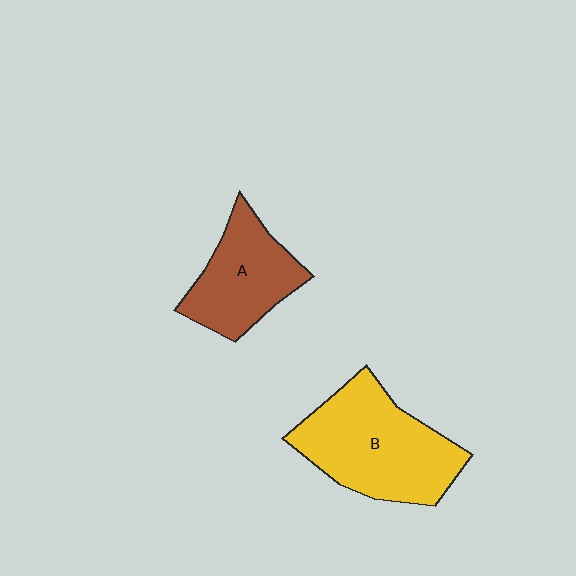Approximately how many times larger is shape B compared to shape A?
Approximately 1.5 times.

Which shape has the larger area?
Shape B (yellow).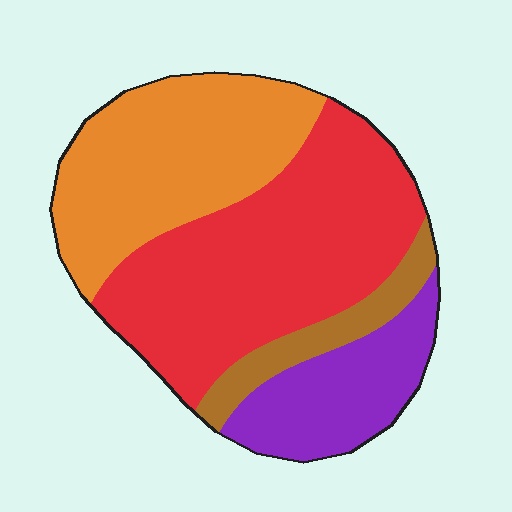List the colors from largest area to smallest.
From largest to smallest: red, orange, purple, brown.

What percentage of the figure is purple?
Purple takes up between a sixth and a third of the figure.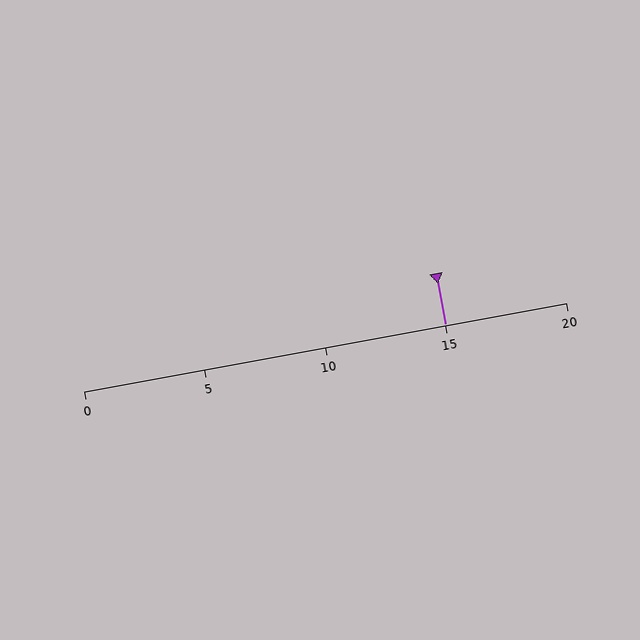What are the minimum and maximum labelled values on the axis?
The axis runs from 0 to 20.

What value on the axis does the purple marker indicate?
The marker indicates approximately 15.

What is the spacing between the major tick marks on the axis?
The major ticks are spaced 5 apart.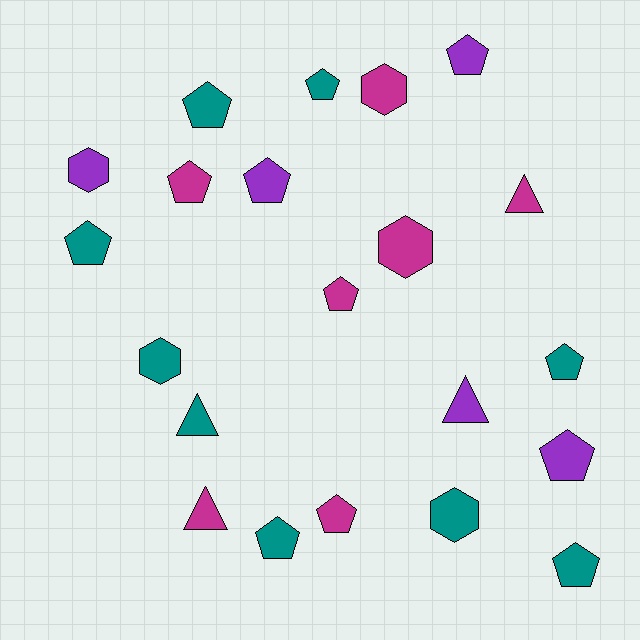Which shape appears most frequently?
Pentagon, with 12 objects.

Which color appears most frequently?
Teal, with 9 objects.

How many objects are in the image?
There are 21 objects.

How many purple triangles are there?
There is 1 purple triangle.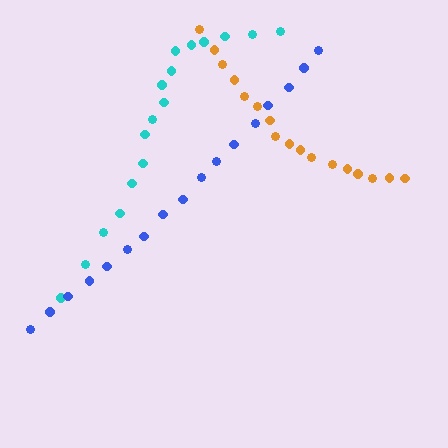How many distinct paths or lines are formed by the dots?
There are 3 distinct paths.